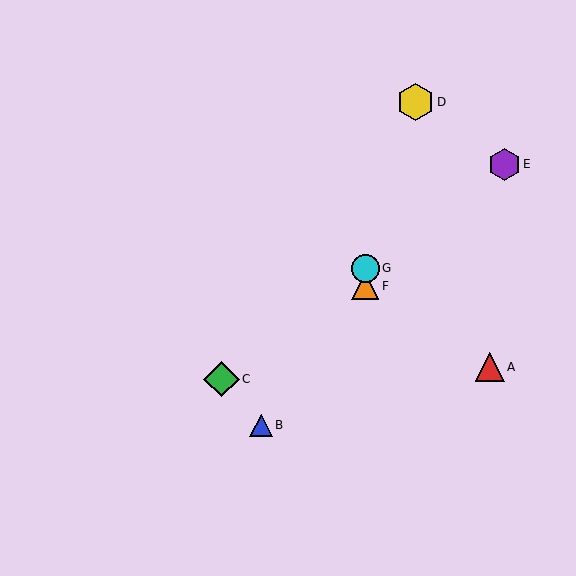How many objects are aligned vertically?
2 objects (F, G) are aligned vertically.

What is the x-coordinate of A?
Object A is at x≈490.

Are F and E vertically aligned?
No, F is at x≈365 and E is at x≈504.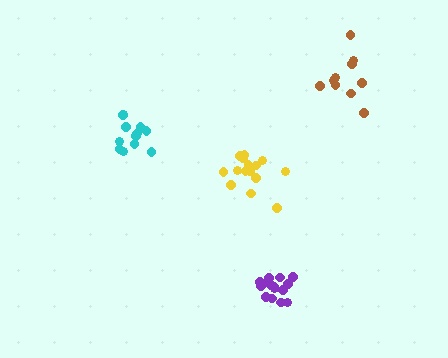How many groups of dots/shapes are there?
There are 4 groups.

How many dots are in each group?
Group 1: 15 dots, Group 2: 15 dots, Group 3: 10 dots, Group 4: 13 dots (53 total).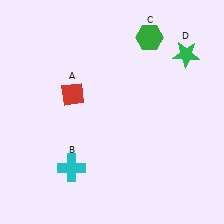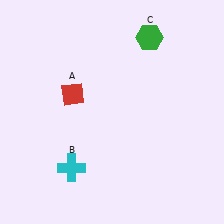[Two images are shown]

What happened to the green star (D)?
The green star (D) was removed in Image 2. It was in the top-right area of Image 1.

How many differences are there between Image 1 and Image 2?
There is 1 difference between the two images.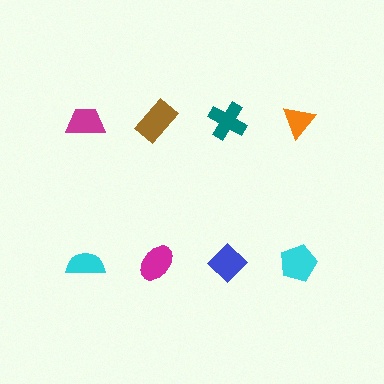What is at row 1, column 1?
A magenta trapezoid.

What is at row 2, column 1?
A cyan semicircle.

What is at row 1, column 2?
A brown rectangle.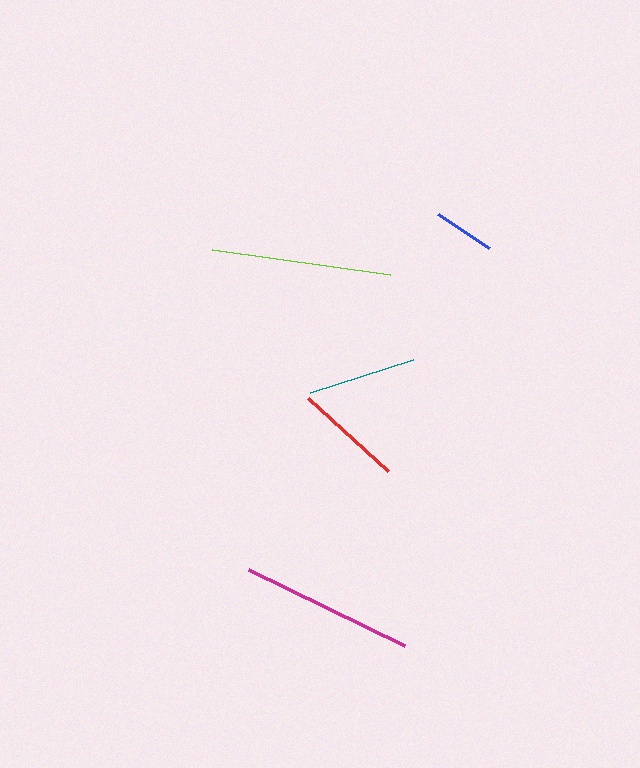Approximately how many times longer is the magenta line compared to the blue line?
The magenta line is approximately 2.8 times the length of the blue line.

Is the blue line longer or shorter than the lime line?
The lime line is longer than the blue line.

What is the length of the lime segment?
The lime segment is approximately 179 pixels long.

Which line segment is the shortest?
The blue line is the shortest at approximately 62 pixels.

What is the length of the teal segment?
The teal segment is approximately 108 pixels long.